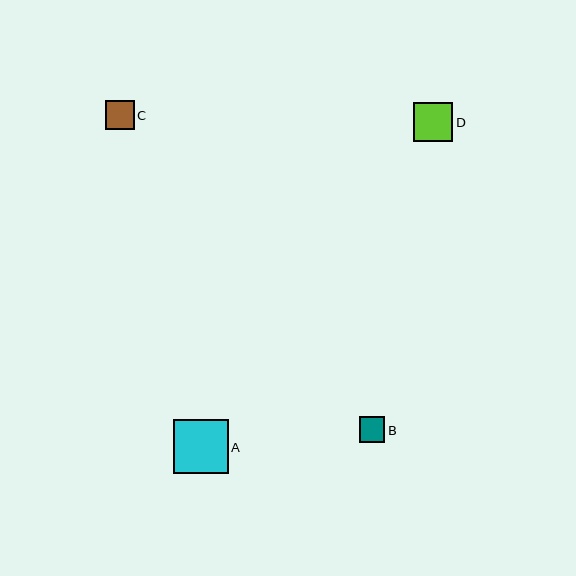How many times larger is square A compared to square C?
Square A is approximately 1.9 times the size of square C.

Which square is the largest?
Square A is the largest with a size of approximately 54 pixels.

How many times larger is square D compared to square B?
Square D is approximately 1.5 times the size of square B.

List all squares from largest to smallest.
From largest to smallest: A, D, C, B.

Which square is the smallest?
Square B is the smallest with a size of approximately 25 pixels.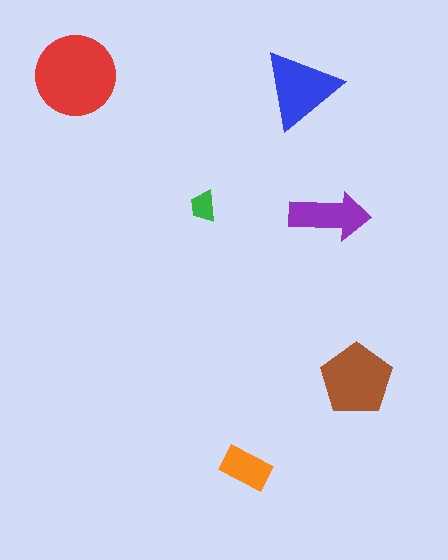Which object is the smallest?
The green trapezoid.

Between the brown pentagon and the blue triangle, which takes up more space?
The brown pentagon.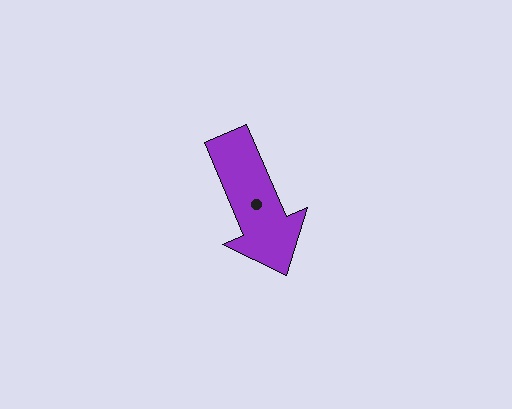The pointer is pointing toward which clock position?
Roughly 5 o'clock.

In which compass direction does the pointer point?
Southeast.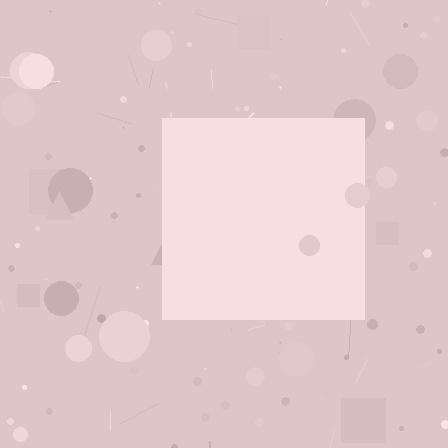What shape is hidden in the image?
A square is hidden in the image.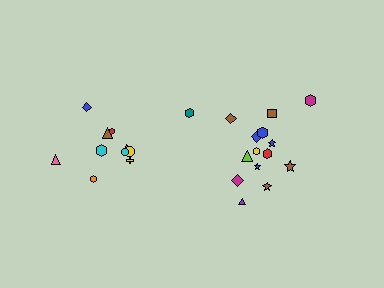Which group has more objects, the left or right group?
The right group.